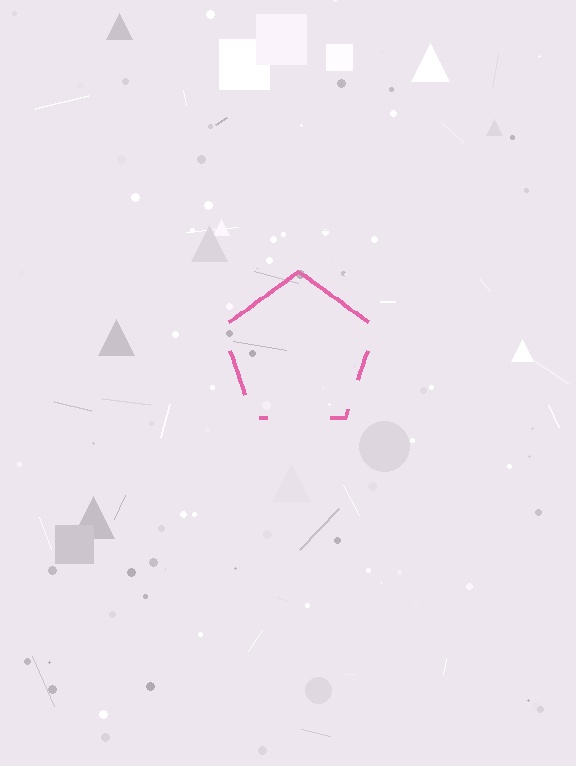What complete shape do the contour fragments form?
The contour fragments form a pentagon.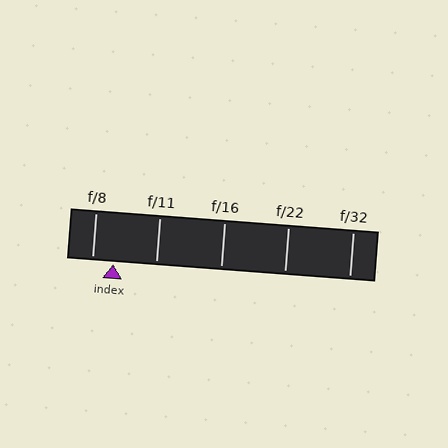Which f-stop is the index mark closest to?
The index mark is closest to f/8.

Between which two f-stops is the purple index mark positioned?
The index mark is between f/8 and f/11.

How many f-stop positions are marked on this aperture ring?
There are 5 f-stop positions marked.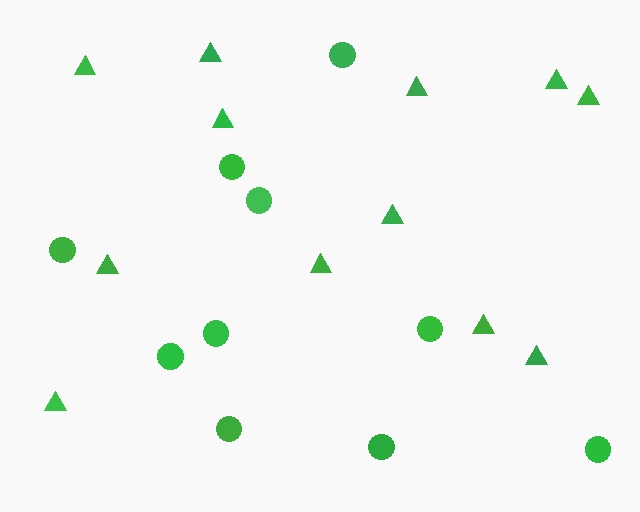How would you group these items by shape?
There are 2 groups: one group of triangles (12) and one group of circles (10).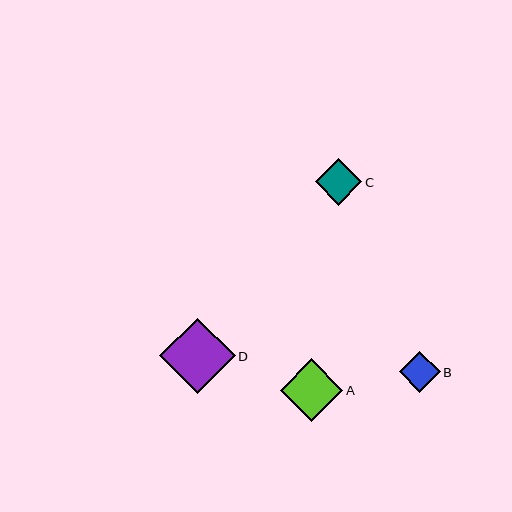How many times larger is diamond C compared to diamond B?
Diamond C is approximately 1.2 times the size of diamond B.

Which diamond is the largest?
Diamond D is the largest with a size of approximately 76 pixels.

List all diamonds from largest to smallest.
From largest to smallest: D, A, C, B.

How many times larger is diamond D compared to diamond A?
Diamond D is approximately 1.2 times the size of diamond A.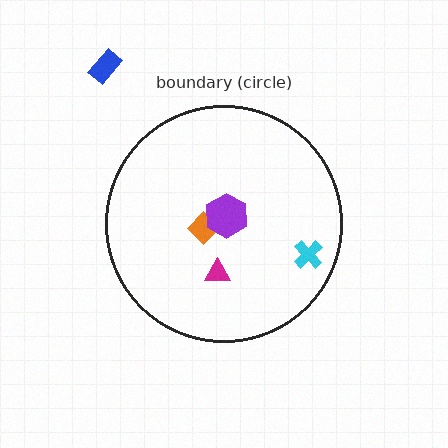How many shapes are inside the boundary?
4 inside, 1 outside.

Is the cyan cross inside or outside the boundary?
Inside.